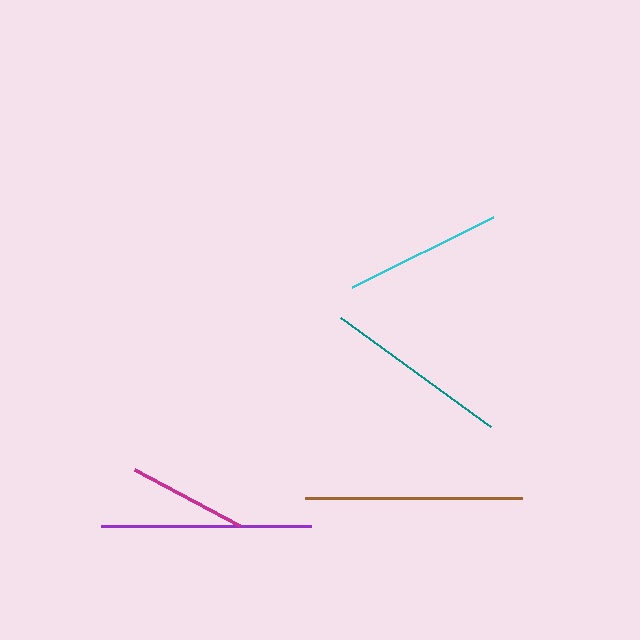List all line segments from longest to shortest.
From longest to shortest: brown, purple, teal, cyan, magenta.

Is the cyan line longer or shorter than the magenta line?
The cyan line is longer than the magenta line.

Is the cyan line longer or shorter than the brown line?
The brown line is longer than the cyan line.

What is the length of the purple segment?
The purple segment is approximately 210 pixels long.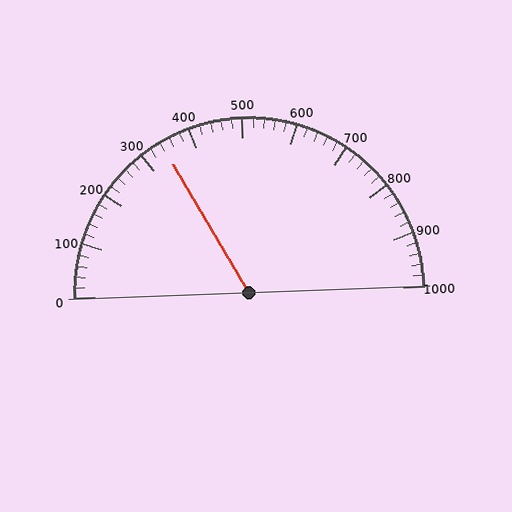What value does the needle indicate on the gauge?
The needle indicates approximately 340.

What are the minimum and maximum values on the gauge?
The gauge ranges from 0 to 1000.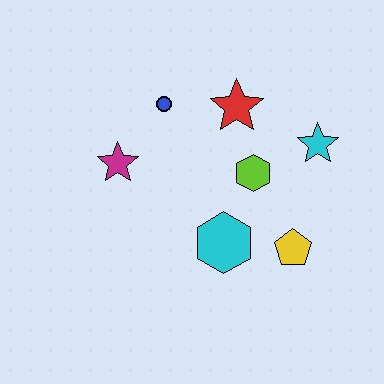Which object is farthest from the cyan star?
The magenta star is farthest from the cyan star.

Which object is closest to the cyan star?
The lime hexagon is closest to the cyan star.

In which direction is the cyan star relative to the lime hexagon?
The cyan star is to the right of the lime hexagon.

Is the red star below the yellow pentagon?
No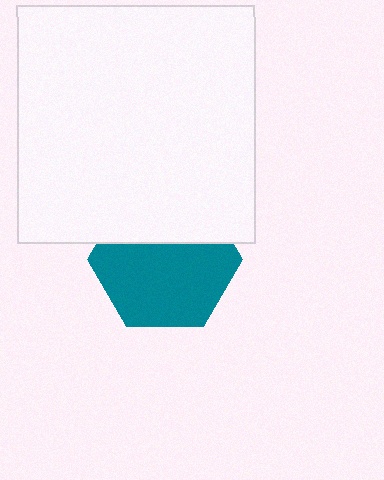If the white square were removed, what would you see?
You would see the complete teal hexagon.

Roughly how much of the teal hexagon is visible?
About half of it is visible (roughly 65%).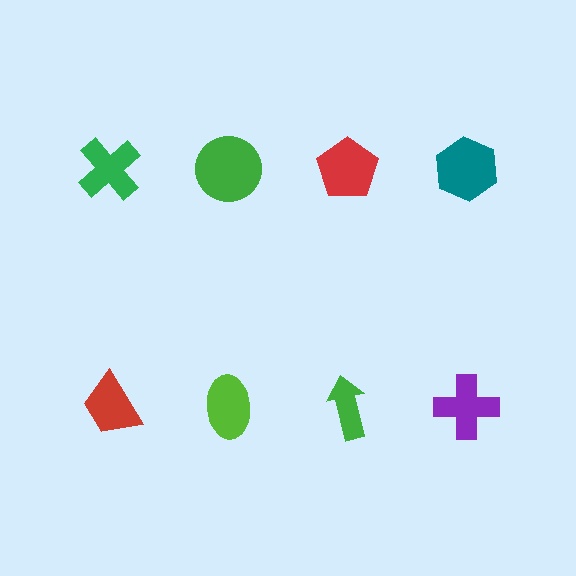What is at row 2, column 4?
A purple cross.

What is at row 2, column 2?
A lime ellipse.